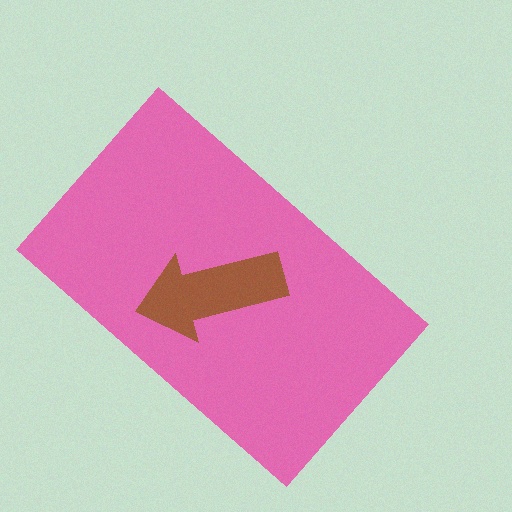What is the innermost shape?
The brown arrow.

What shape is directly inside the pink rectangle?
The brown arrow.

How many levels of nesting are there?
2.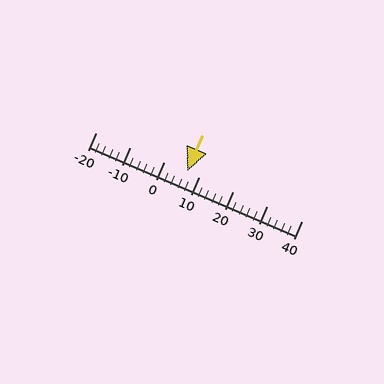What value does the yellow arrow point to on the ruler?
The yellow arrow points to approximately 7.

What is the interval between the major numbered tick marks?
The major tick marks are spaced 10 units apart.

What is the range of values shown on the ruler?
The ruler shows values from -20 to 40.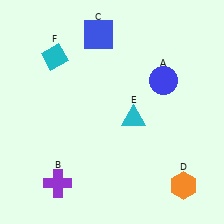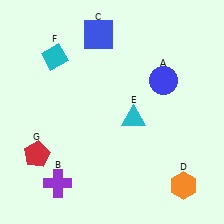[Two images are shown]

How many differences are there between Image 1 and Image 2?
There is 1 difference between the two images.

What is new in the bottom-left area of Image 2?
A red pentagon (G) was added in the bottom-left area of Image 2.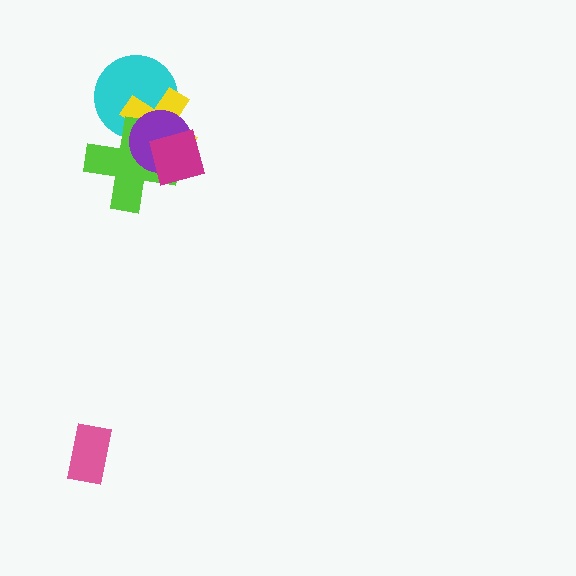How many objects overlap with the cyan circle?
3 objects overlap with the cyan circle.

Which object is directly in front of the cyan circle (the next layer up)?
The yellow cross is directly in front of the cyan circle.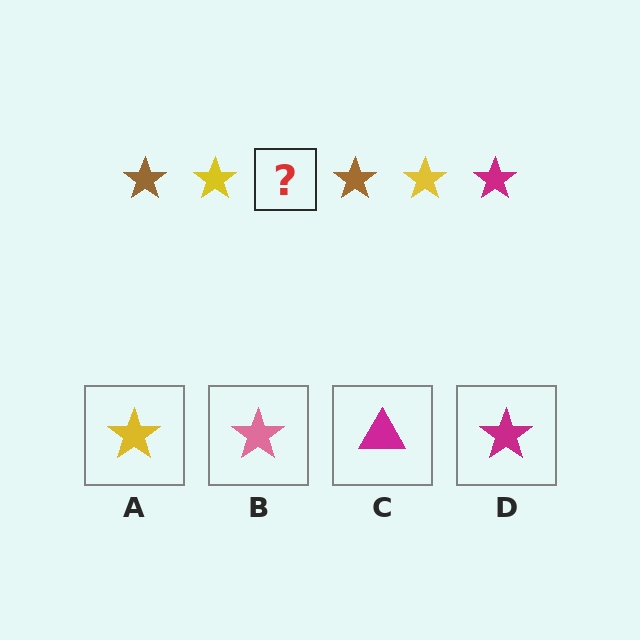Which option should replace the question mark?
Option D.